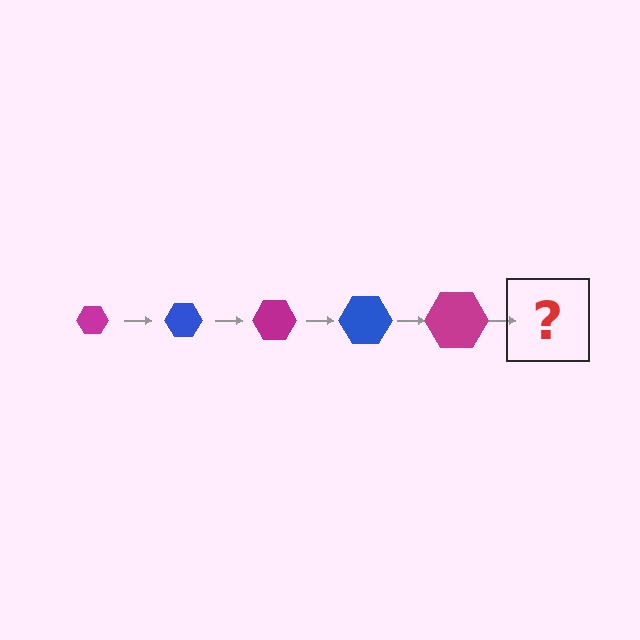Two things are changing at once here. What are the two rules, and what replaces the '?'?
The two rules are that the hexagon grows larger each step and the color cycles through magenta and blue. The '?' should be a blue hexagon, larger than the previous one.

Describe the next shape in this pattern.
It should be a blue hexagon, larger than the previous one.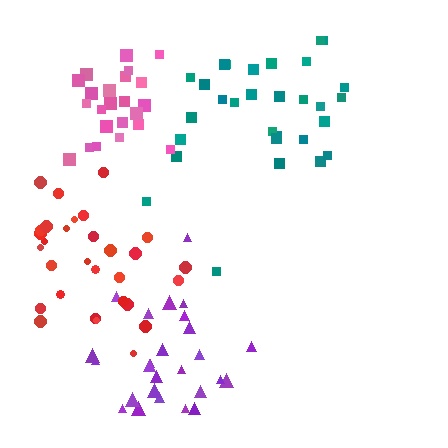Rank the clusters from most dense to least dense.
pink, purple, teal, red.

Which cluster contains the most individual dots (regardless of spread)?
Teal (31).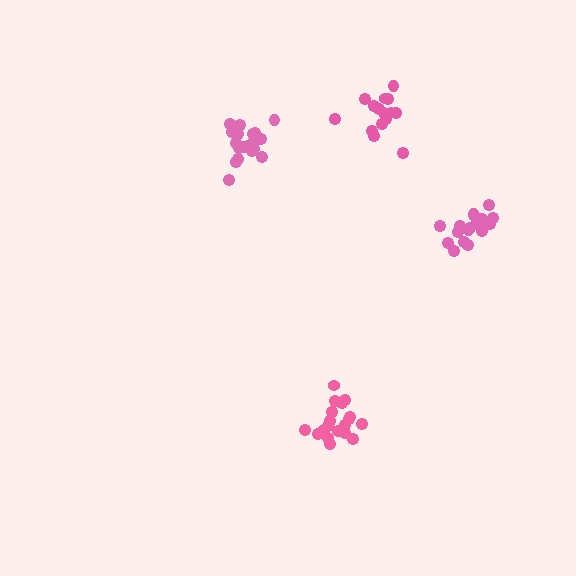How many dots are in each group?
Group 1: 20 dots, Group 2: 15 dots, Group 3: 20 dots, Group 4: 20 dots (75 total).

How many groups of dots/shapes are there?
There are 4 groups.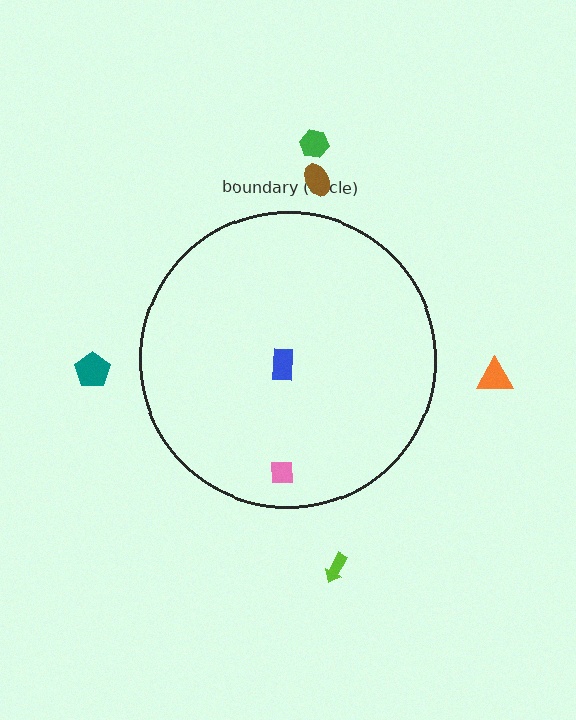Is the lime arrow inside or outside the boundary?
Outside.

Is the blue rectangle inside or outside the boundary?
Inside.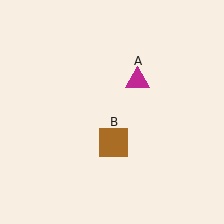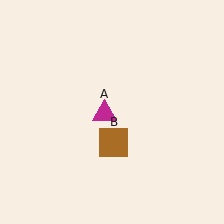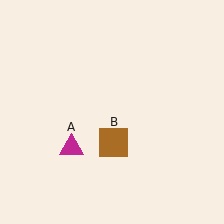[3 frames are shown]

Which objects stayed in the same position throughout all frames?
Brown square (object B) remained stationary.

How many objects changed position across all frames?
1 object changed position: magenta triangle (object A).